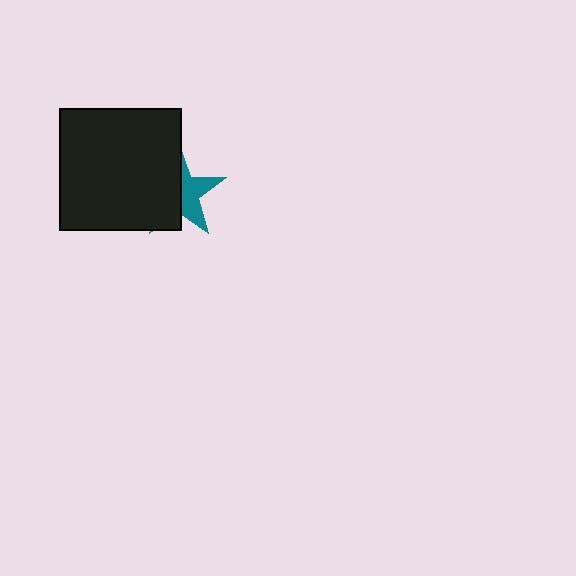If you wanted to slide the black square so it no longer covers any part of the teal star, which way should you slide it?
Slide it left — that is the most direct way to separate the two shapes.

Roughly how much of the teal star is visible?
A small part of it is visible (roughly 44%).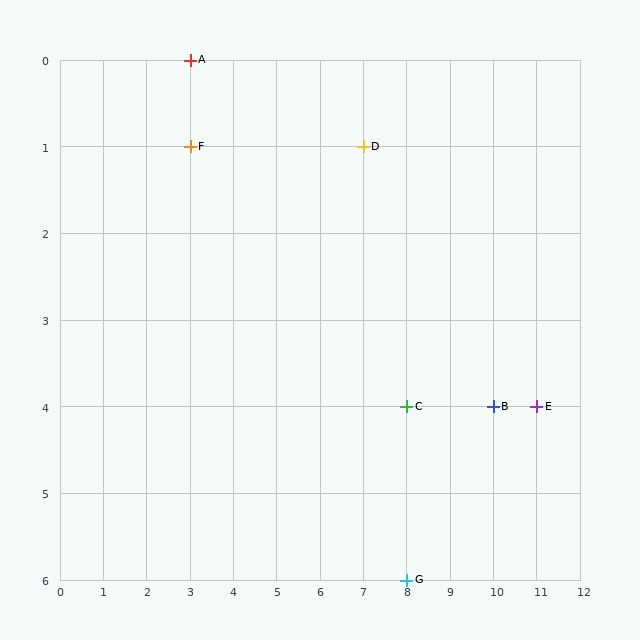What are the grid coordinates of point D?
Point D is at grid coordinates (7, 1).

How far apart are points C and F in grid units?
Points C and F are 5 columns and 3 rows apart (about 5.8 grid units diagonally).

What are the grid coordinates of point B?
Point B is at grid coordinates (10, 4).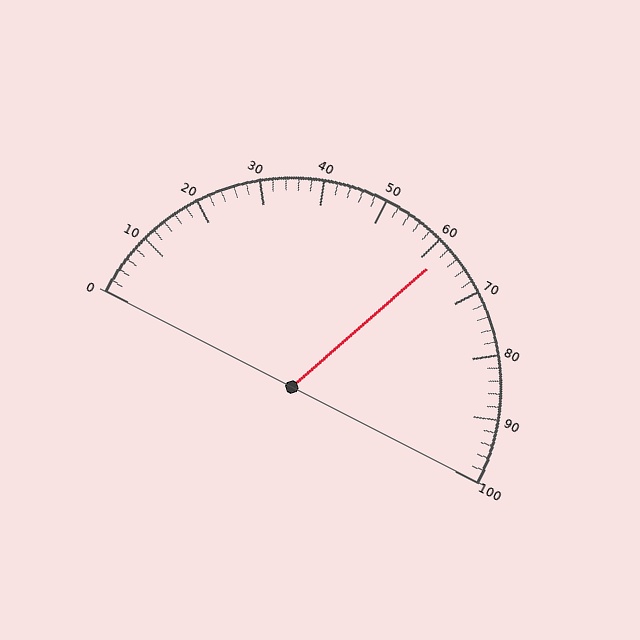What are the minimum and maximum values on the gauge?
The gauge ranges from 0 to 100.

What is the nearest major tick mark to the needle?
The nearest major tick mark is 60.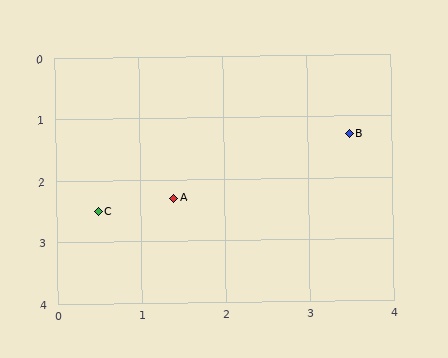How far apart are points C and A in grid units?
Points C and A are about 0.9 grid units apart.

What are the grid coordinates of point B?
Point B is at approximately (3.5, 1.3).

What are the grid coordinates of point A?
Point A is at approximately (1.4, 2.3).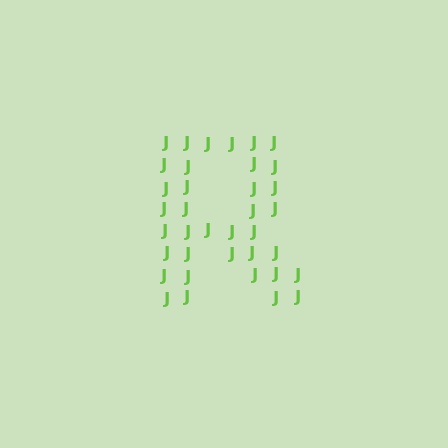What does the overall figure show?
The overall figure shows the letter R.